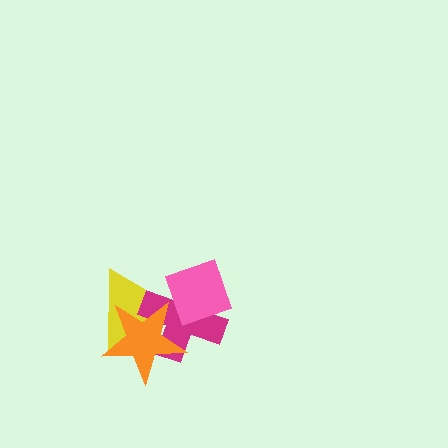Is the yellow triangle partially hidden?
Yes, it is partially covered by another shape.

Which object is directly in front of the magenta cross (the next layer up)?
The pink square is directly in front of the magenta cross.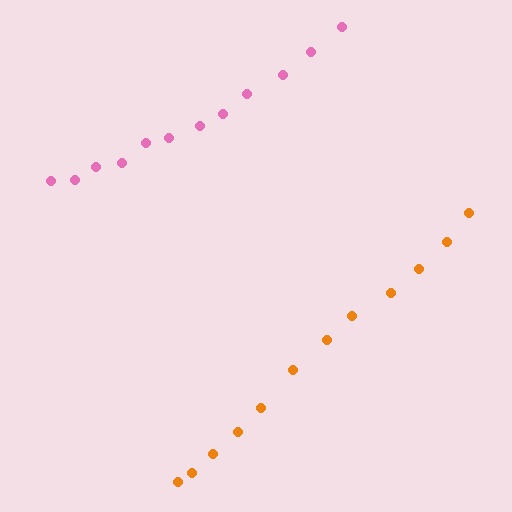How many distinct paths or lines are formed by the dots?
There are 2 distinct paths.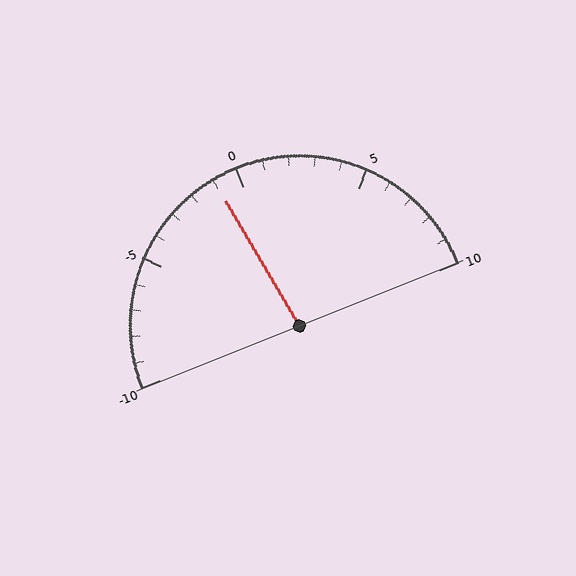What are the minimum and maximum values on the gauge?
The gauge ranges from -10 to 10.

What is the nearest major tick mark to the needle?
The nearest major tick mark is 0.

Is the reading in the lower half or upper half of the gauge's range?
The reading is in the lower half of the range (-10 to 10).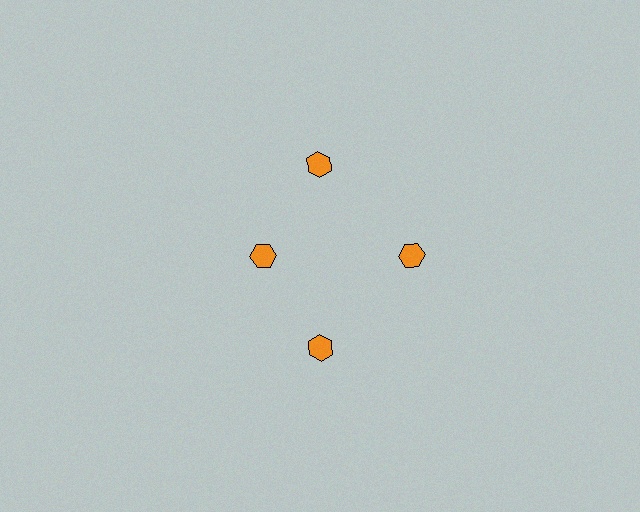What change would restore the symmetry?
The symmetry would be restored by moving it outward, back onto the ring so that all 4 hexagons sit at equal angles and equal distance from the center.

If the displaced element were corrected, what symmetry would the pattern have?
It would have 4-fold rotational symmetry — the pattern would map onto itself every 90 degrees.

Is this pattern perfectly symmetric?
No. The 4 orange hexagons are arranged in a ring, but one element near the 9 o'clock position is pulled inward toward the center, breaking the 4-fold rotational symmetry.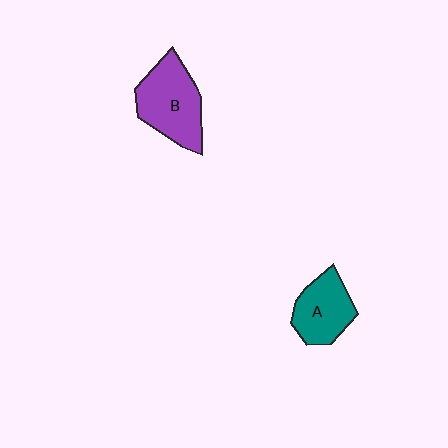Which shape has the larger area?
Shape B (purple).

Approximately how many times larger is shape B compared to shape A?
Approximately 1.4 times.